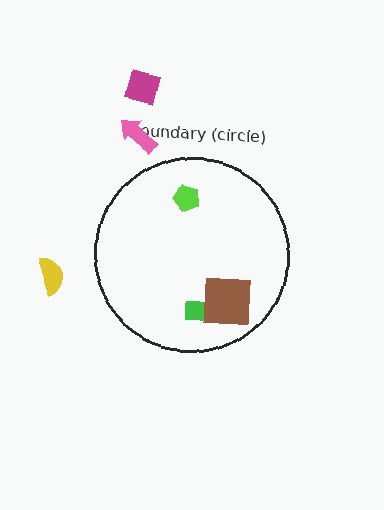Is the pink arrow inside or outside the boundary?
Outside.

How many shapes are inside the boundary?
4 inside, 3 outside.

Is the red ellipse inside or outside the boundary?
Inside.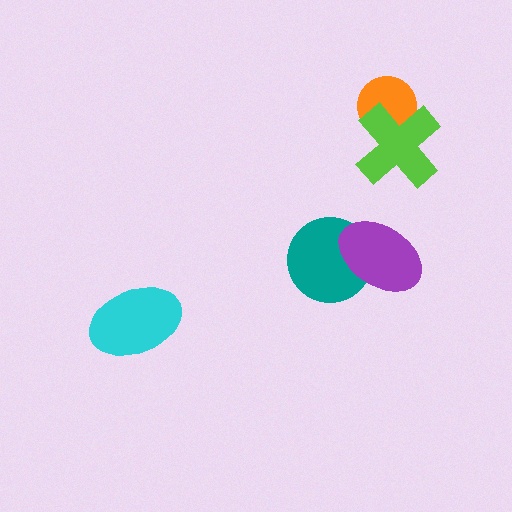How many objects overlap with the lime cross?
1 object overlaps with the lime cross.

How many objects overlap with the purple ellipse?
1 object overlaps with the purple ellipse.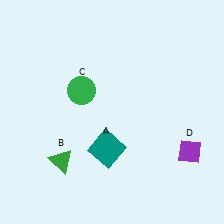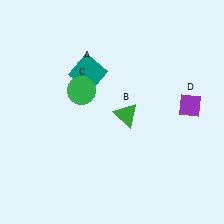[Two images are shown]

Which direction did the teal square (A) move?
The teal square (A) moved up.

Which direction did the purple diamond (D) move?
The purple diamond (D) moved up.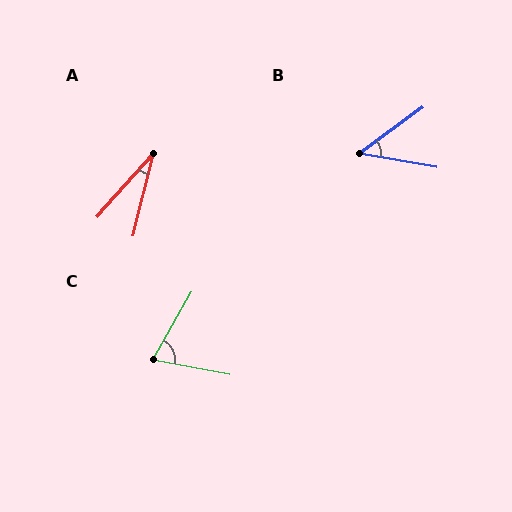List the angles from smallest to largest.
A (27°), B (46°), C (71°).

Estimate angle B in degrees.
Approximately 46 degrees.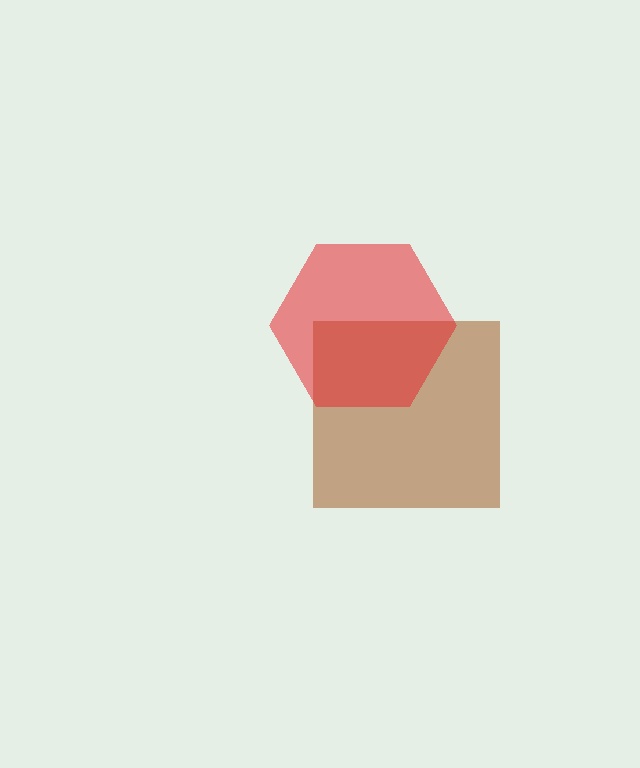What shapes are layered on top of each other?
The layered shapes are: a brown square, a red hexagon.